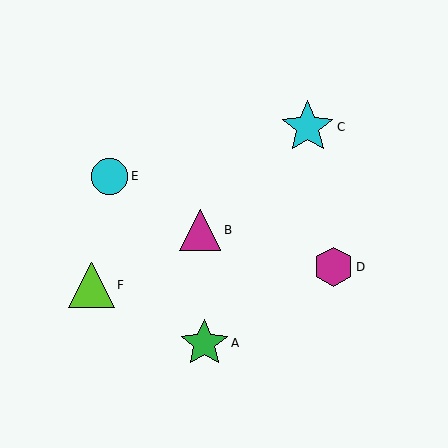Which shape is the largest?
The cyan star (labeled C) is the largest.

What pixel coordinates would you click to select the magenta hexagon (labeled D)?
Click at (333, 267) to select the magenta hexagon D.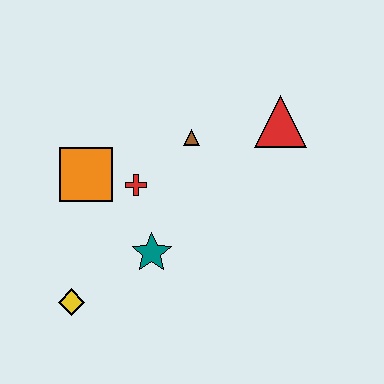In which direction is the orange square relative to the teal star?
The orange square is above the teal star.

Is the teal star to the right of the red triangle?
No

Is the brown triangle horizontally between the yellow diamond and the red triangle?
Yes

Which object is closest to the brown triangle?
The red cross is closest to the brown triangle.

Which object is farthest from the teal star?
The red triangle is farthest from the teal star.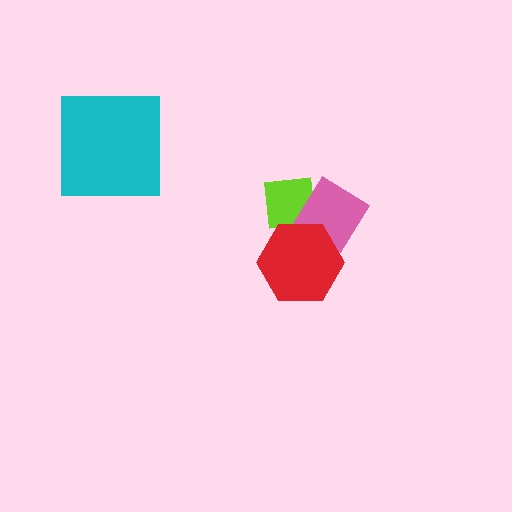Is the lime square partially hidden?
Yes, it is partially covered by another shape.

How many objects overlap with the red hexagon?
2 objects overlap with the red hexagon.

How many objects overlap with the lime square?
2 objects overlap with the lime square.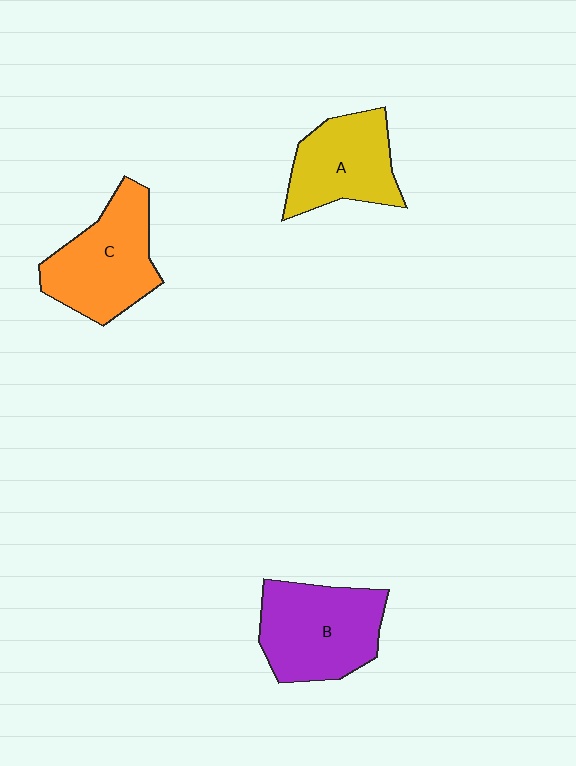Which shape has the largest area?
Shape B (purple).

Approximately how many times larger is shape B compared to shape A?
Approximately 1.2 times.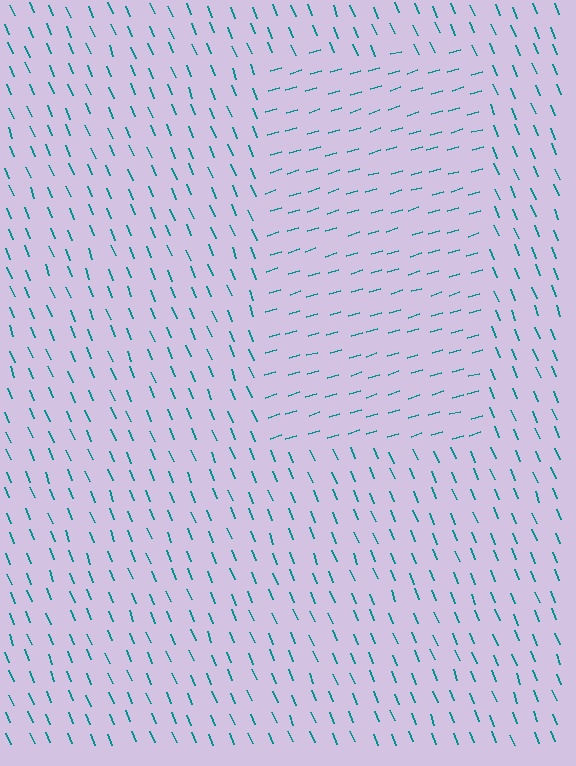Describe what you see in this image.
The image is filled with small teal line segments. A rectangle region in the image has lines oriented differently from the surrounding lines, creating a visible texture boundary.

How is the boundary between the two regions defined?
The boundary is defined purely by a change in line orientation (approximately 85 degrees difference). All lines are the same color and thickness.